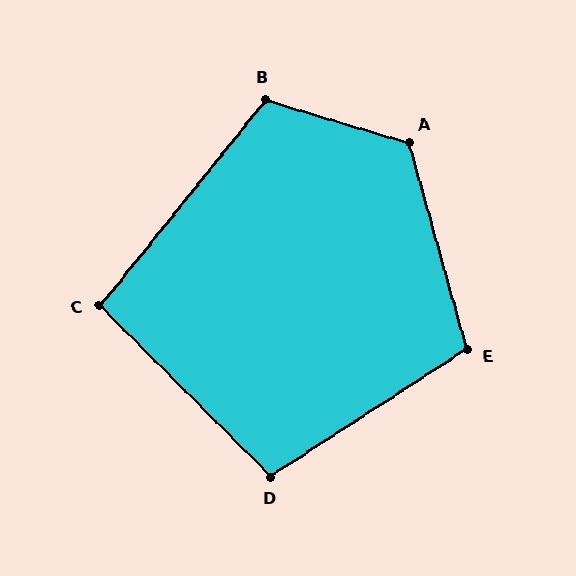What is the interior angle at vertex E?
Approximately 107 degrees (obtuse).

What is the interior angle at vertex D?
Approximately 102 degrees (obtuse).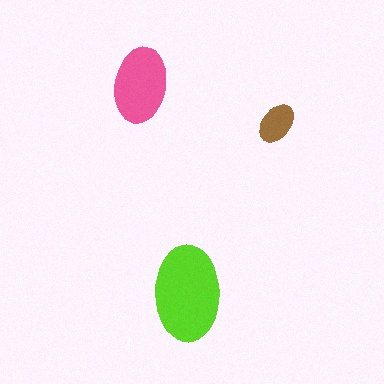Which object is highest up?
The pink ellipse is topmost.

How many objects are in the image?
There are 3 objects in the image.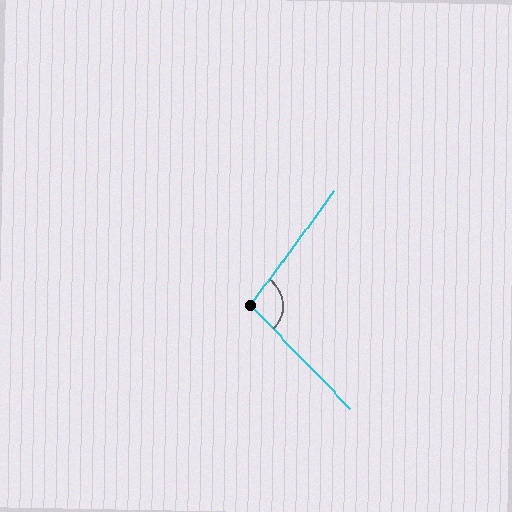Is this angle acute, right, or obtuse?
It is obtuse.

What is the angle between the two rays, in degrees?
Approximately 100 degrees.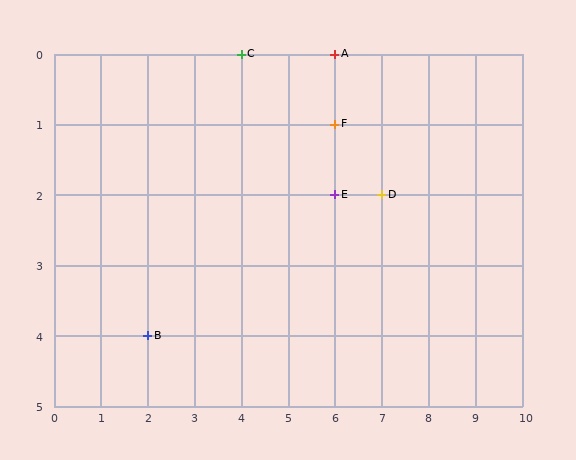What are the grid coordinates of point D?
Point D is at grid coordinates (7, 2).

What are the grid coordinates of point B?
Point B is at grid coordinates (2, 4).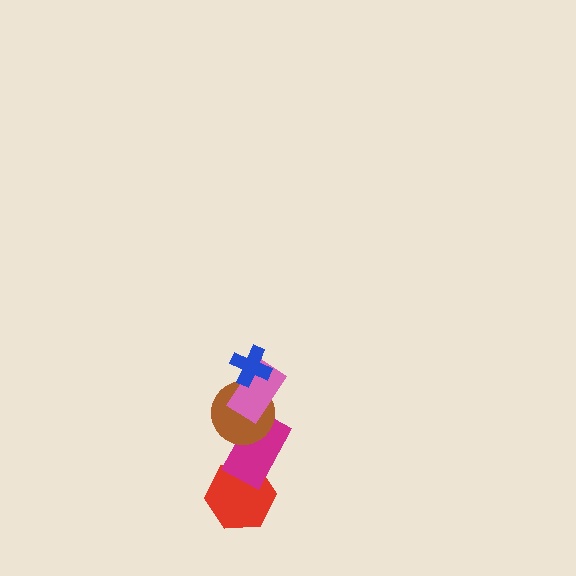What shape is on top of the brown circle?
The pink rectangle is on top of the brown circle.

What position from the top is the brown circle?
The brown circle is 3rd from the top.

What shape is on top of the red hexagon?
The magenta rectangle is on top of the red hexagon.